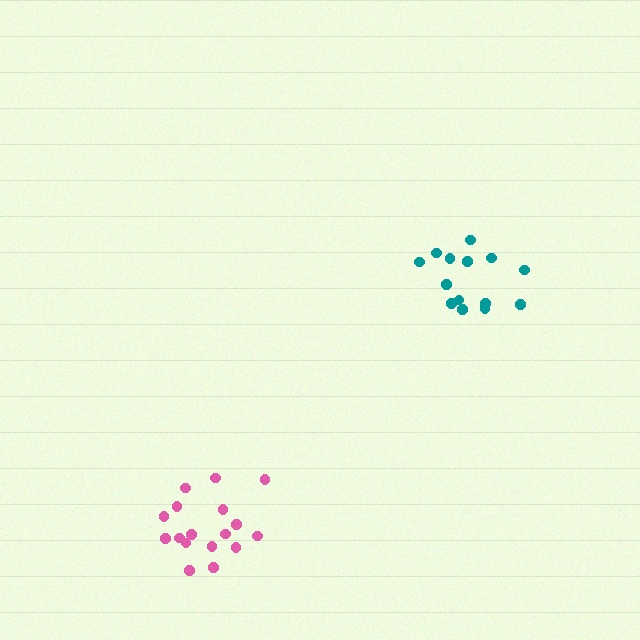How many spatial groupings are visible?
There are 2 spatial groupings.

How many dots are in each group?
Group 1: 17 dots, Group 2: 14 dots (31 total).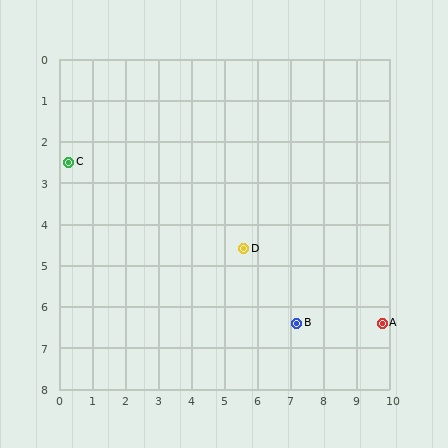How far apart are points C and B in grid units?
Points C and B are about 7.9 grid units apart.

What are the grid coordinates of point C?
Point C is at approximately (0.3, 2.5).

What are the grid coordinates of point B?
Point B is at approximately (7.2, 6.4).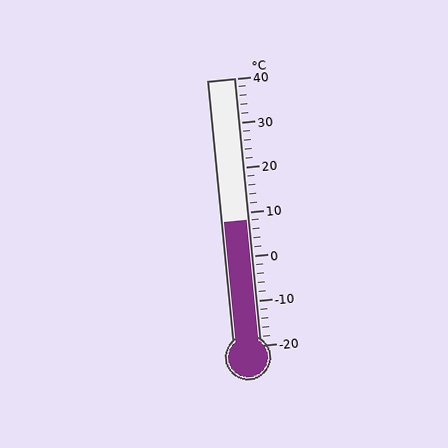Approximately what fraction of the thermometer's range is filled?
The thermometer is filled to approximately 45% of its range.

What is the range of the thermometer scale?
The thermometer scale ranges from -20°C to 40°C.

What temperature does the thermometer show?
The thermometer shows approximately 8°C.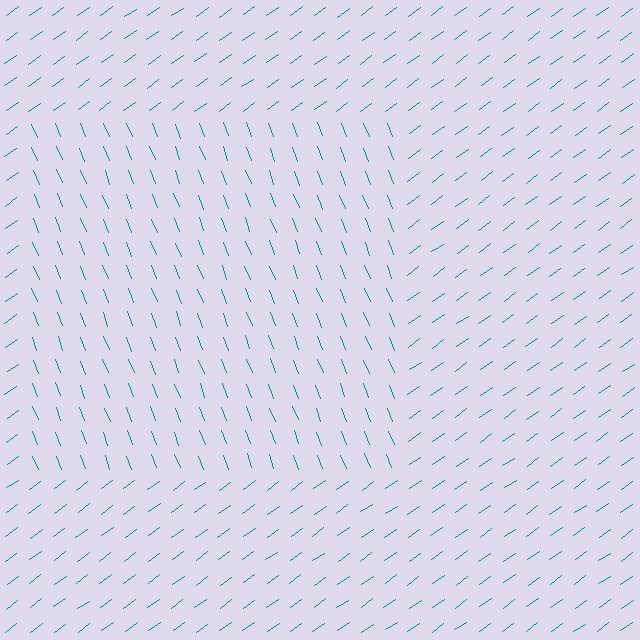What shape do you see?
I see a rectangle.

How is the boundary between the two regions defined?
The boundary is defined purely by a change in line orientation (approximately 76 degrees difference). All lines are the same color and thickness.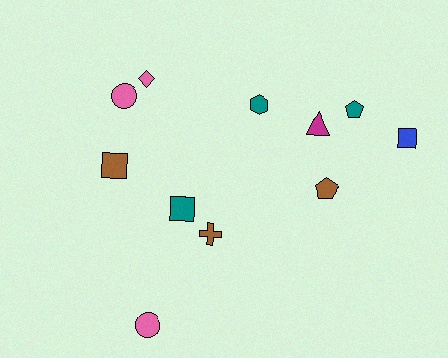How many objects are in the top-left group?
There are 3 objects.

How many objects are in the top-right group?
There are 5 objects.